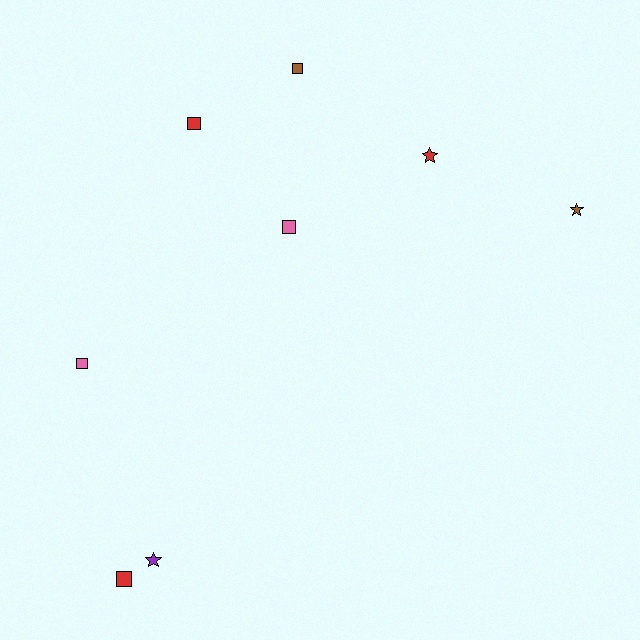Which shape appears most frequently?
Square, with 5 objects.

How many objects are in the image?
There are 8 objects.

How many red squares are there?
There are 2 red squares.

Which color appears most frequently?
Red, with 3 objects.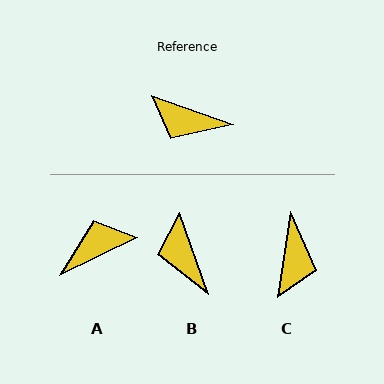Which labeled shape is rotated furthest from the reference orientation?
A, about 134 degrees away.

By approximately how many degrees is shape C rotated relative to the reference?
Approximately 102 degrees counter-clockwise.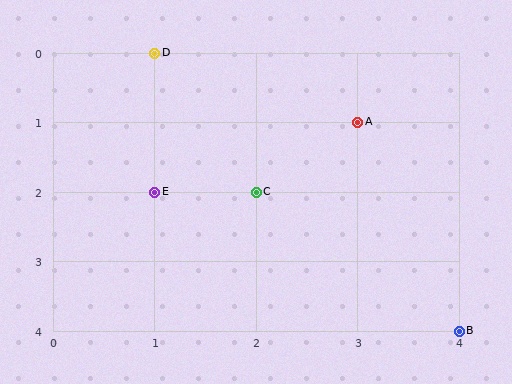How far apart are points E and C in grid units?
Points E and C are 1 column apart.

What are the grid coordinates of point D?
Point D is at grid coordinates (1, 0).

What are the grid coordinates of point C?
Point C is at grid coordinates (2, 2).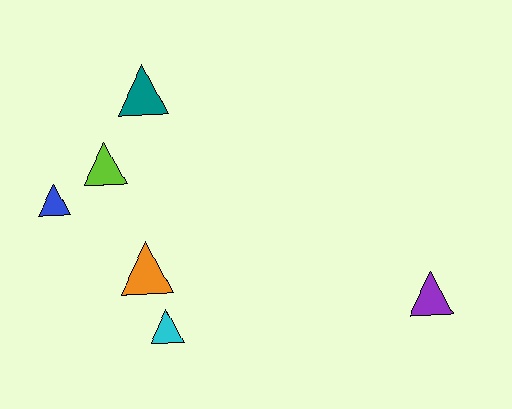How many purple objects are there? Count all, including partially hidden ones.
There is 1 purple object.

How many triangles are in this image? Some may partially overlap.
There are 6 triangles.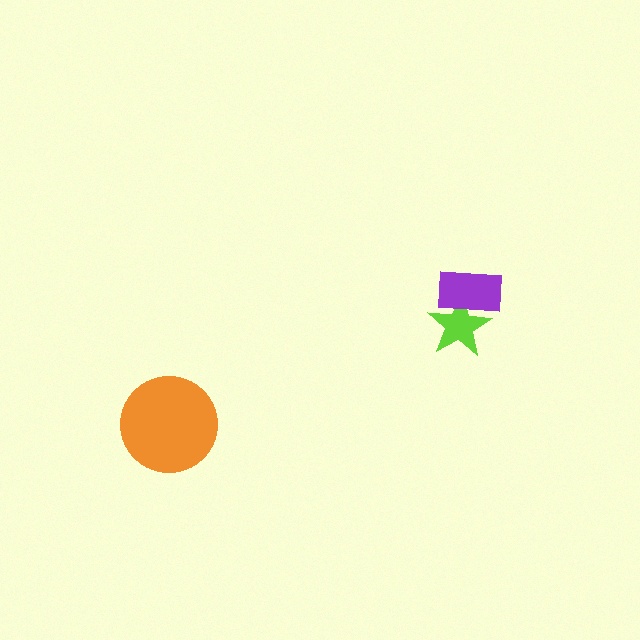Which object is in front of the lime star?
The purple rectangle is in front of the lime star.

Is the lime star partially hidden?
Yes, it is partially covered by another shape.